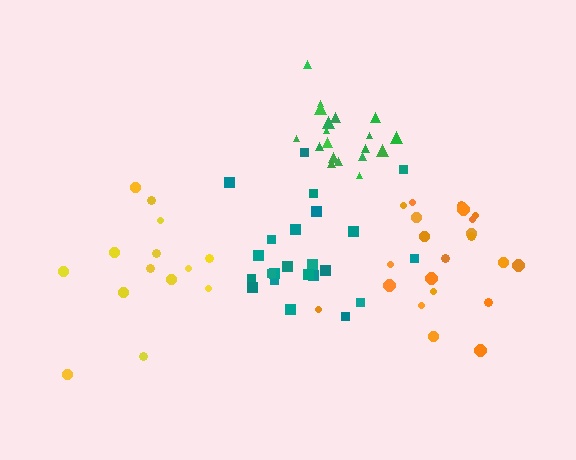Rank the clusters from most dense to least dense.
green, teal, orange, yellow.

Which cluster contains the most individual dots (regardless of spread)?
Teal (23).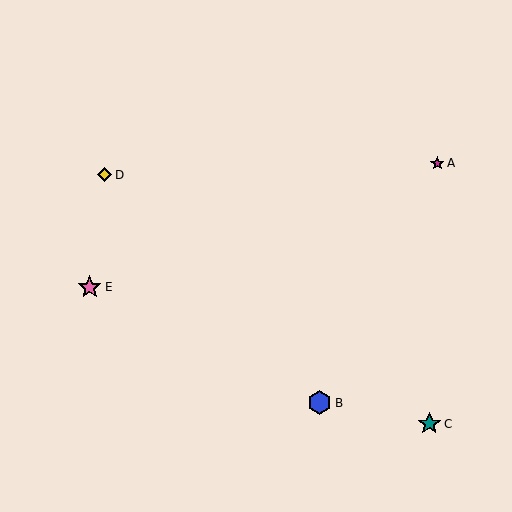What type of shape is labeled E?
Shape E is a pink star.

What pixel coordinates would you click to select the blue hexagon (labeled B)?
Click at (320, 403) to select the blue hexagon B.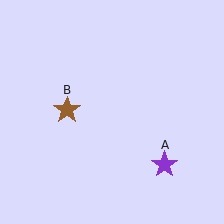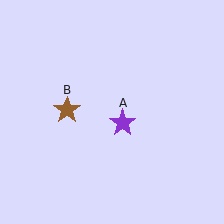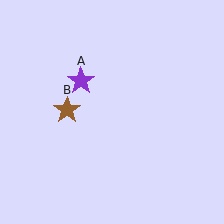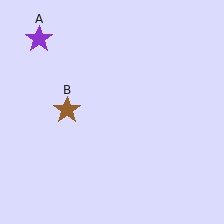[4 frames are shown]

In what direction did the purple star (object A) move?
The purple star (object A) moved up and to the left.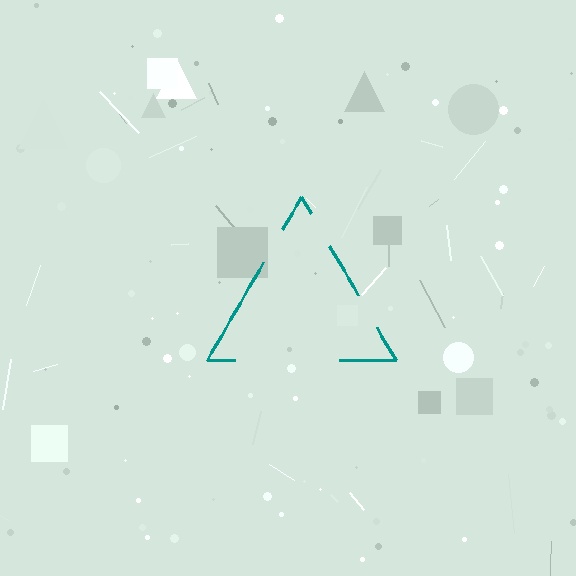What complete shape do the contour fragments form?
The contour fragments form a triangle.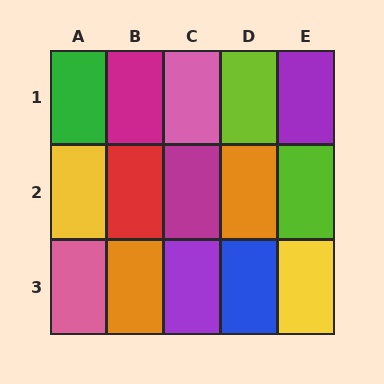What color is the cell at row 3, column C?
Purple.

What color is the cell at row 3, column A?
Pink.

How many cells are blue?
1 cell is blue.